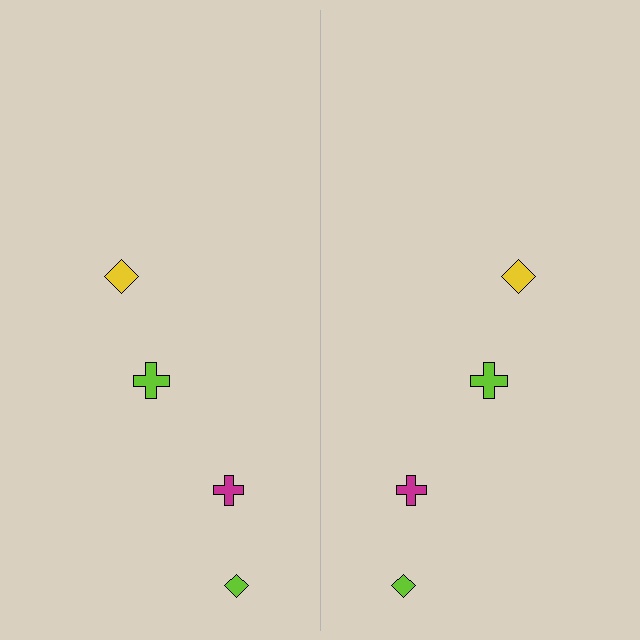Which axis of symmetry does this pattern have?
The pattern has a vertical axis of symmetry running through the center of the image.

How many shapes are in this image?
There are 8 shapes in this image.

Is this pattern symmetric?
Yes, this pattern has bilateral (reflection) symmetry.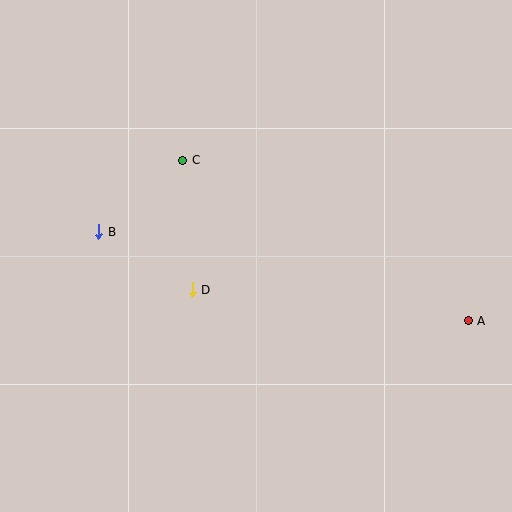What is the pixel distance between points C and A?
The distance between C and A is 328 pixels.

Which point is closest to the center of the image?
Point D at (192, 290) is closest to the center.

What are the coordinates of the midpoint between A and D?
The midpoint between A and D is at (330, 305).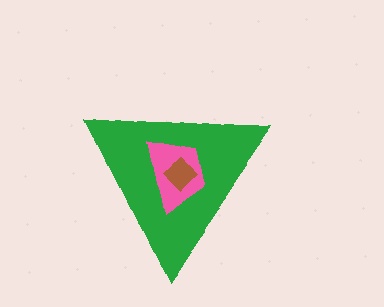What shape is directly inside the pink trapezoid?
The brown diamond.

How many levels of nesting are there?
3.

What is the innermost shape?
The brown diamond.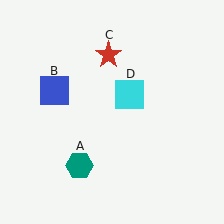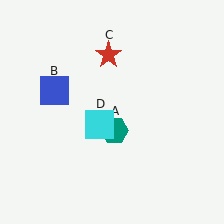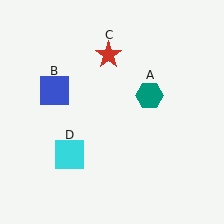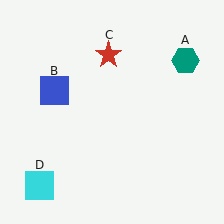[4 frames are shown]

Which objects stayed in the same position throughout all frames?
Blue square (object B) and red star (object C) remained stationary.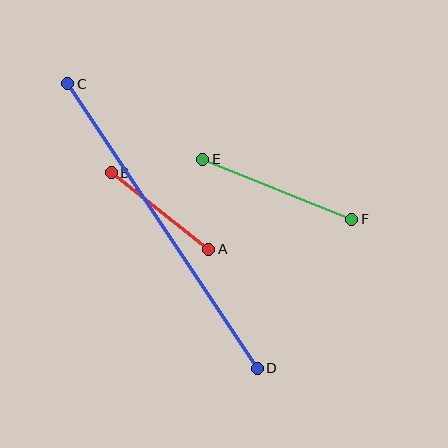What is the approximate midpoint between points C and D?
The midpoint is at approximately (163, 226) pixels.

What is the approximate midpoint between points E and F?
The midpoint is at approximately (277, 189) pixels.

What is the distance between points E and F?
The distance is approximately 161 pixels.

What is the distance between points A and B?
The distance is approximately 124 pixels.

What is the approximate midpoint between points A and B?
The midpoint is at approximately (160, 211) pixels.